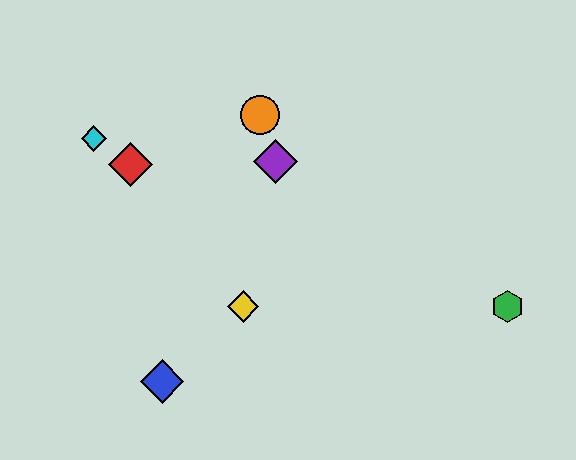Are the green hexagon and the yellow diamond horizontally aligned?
Yes, both are at y≈306.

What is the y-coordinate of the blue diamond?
The blue diamond is at y≈381.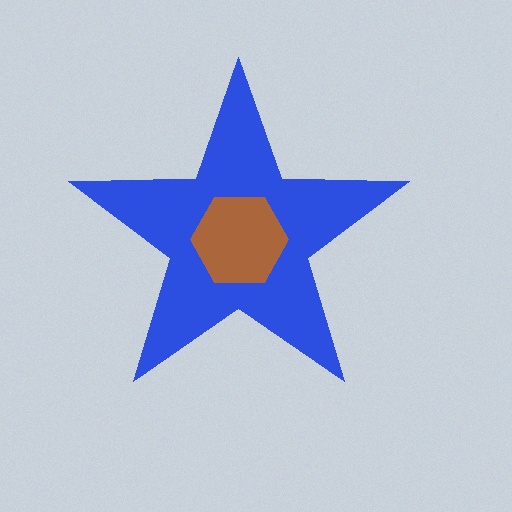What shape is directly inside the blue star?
The brown hexagon.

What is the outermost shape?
The blue star.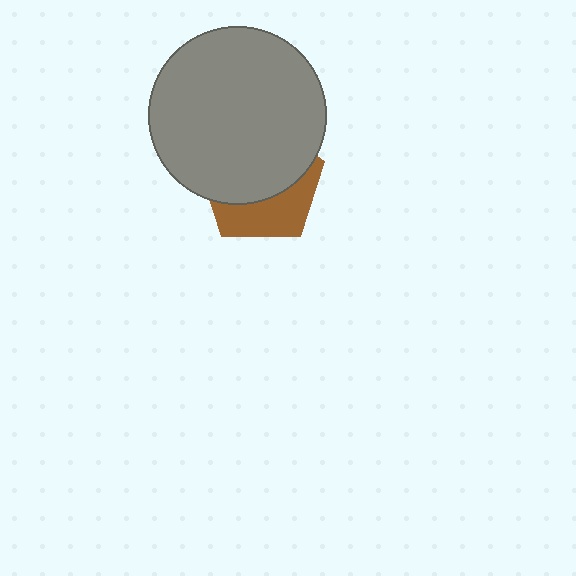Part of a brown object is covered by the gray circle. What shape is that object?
It is a pentagon.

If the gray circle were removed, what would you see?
You would see the complete brown pentagon.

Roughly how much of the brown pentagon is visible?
A small part of it is visible (roughly 38%).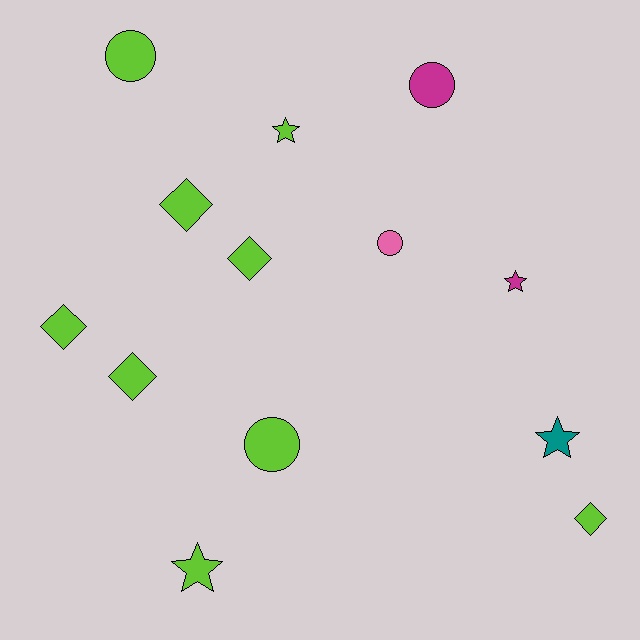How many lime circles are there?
There are 2 lime circles.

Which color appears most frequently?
Lime, with 9 objects.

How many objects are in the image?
There are 13 objects.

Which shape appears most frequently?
Diamond, with 5 objects.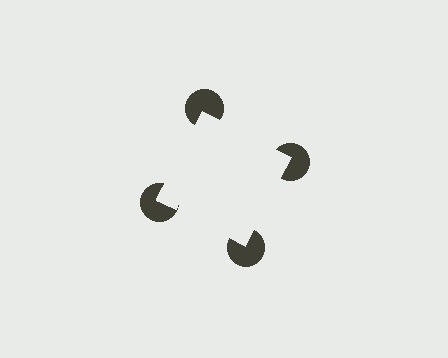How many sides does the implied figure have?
4 sides.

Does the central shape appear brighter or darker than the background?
It typically appears slightly brighter than the background, even though no actual brightness change is drawn.